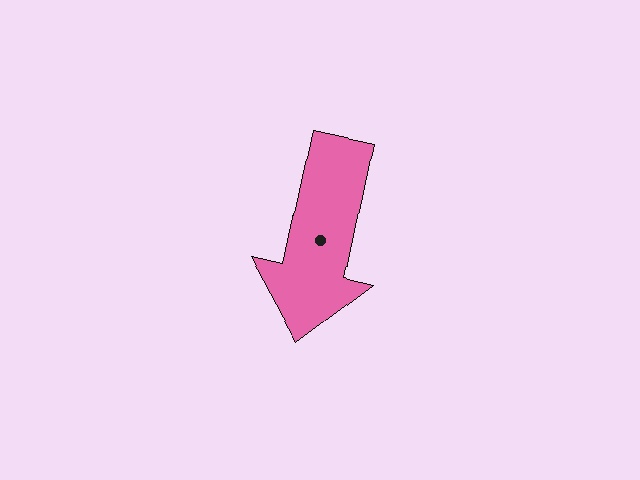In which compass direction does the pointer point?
South.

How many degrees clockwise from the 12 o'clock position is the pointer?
Approximately 192 degrees.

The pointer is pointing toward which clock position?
Roughly 6 o'clock.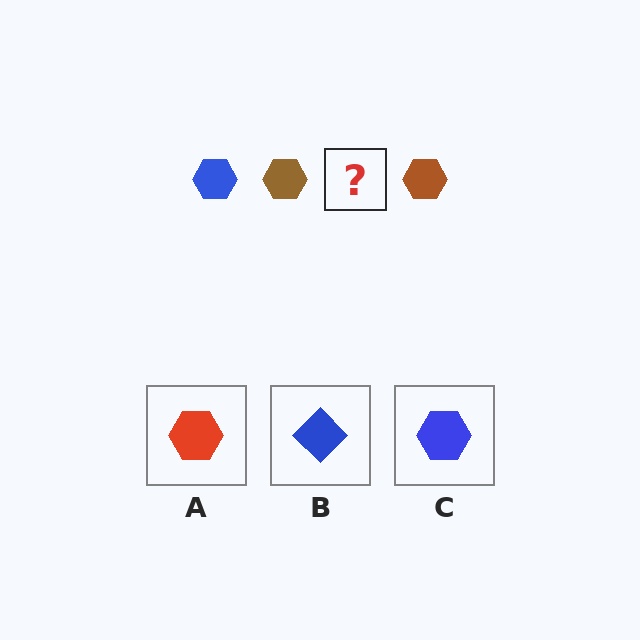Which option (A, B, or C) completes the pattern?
C.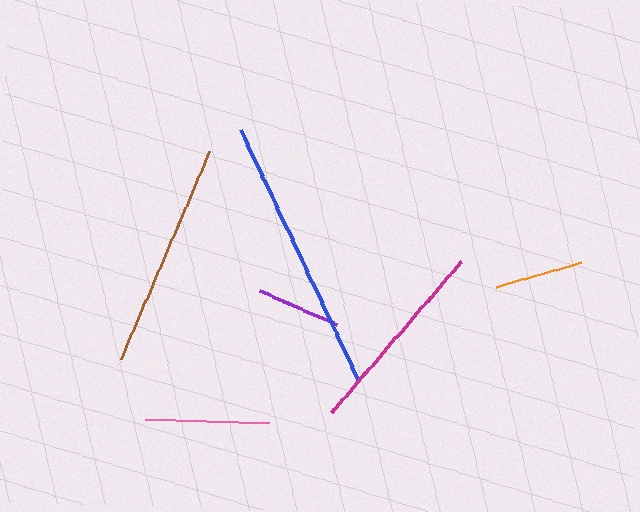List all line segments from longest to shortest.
From longest to shortest: blue, brown, magenta, pink, orange, purple.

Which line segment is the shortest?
The purple line is the shortest at approximately 83 pixels.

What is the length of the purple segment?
The purple segment is approximately 83 pixels long.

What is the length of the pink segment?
The pink segment is approximately 124 pixels long.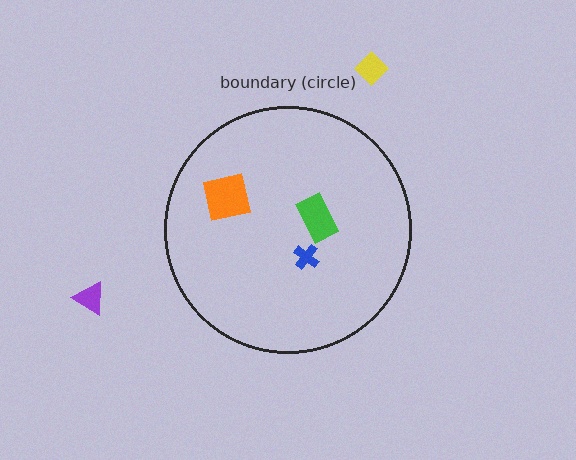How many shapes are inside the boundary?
3 inside, 2 outside.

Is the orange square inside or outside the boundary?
Inside.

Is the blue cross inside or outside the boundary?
Inside.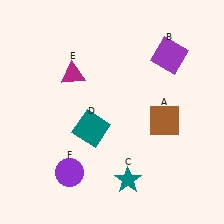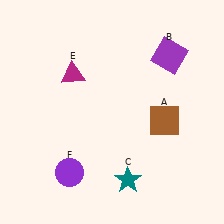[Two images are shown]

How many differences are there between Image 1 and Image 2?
There is 1 difference between the two images.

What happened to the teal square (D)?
The teal square (D) was removed in Image 2. It was in the bottom-left area of Image 1.